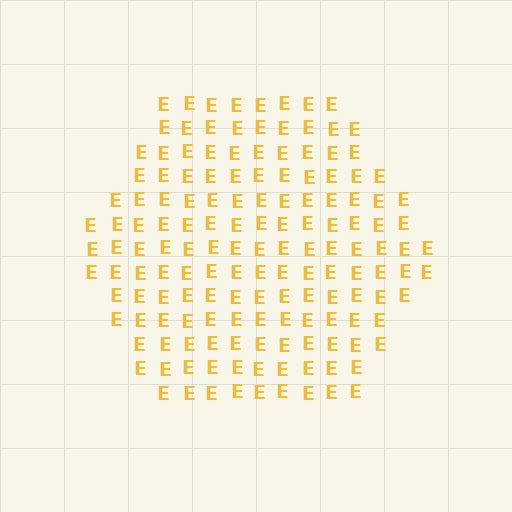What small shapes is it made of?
It is made of small letter E's.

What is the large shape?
The large shape is a hexagon.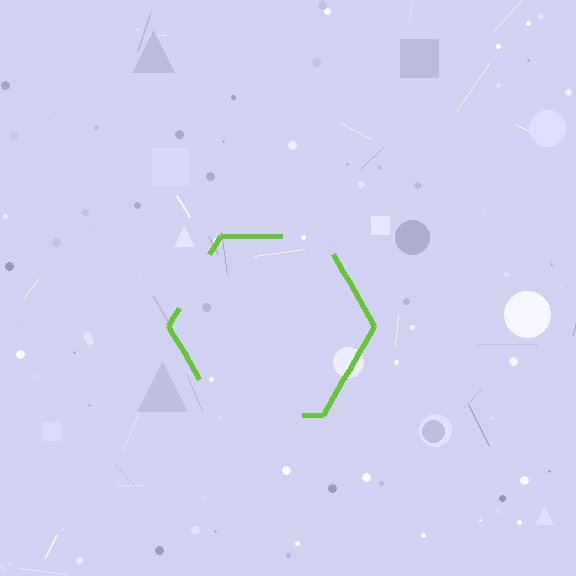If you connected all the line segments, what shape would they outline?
They would outline a hexagon.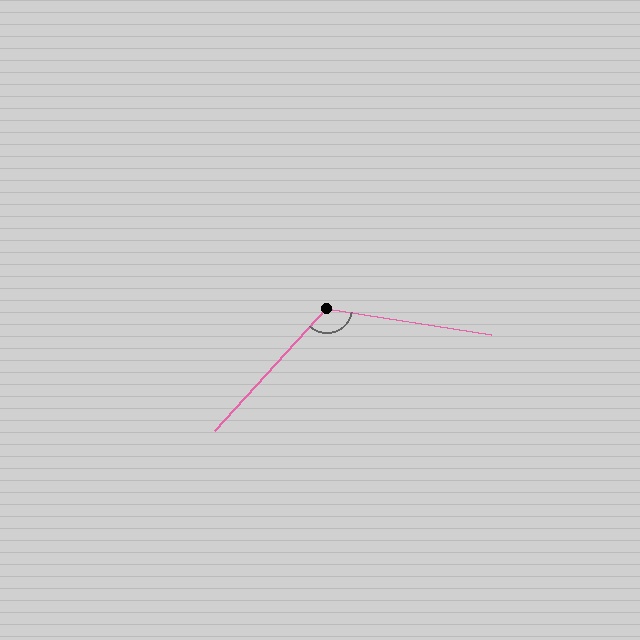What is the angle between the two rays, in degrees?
Approximately 123 degrees.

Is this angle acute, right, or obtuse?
It is obtuse.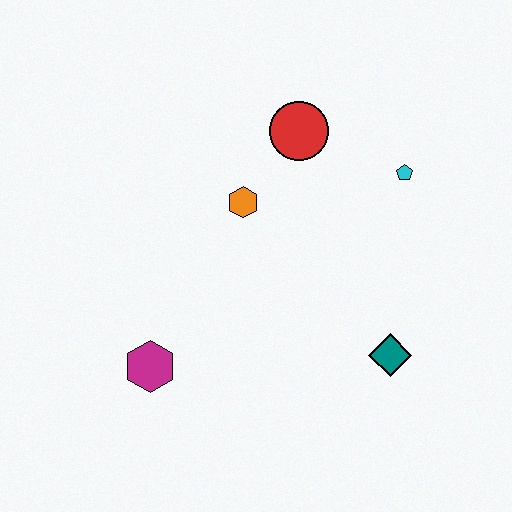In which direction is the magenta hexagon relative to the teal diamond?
The magenta hexagon is to the left of the teal diamond.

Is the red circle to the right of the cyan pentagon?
No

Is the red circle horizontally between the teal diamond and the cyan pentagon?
No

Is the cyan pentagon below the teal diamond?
No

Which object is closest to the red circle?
The orange hexagon is closest to the red circle.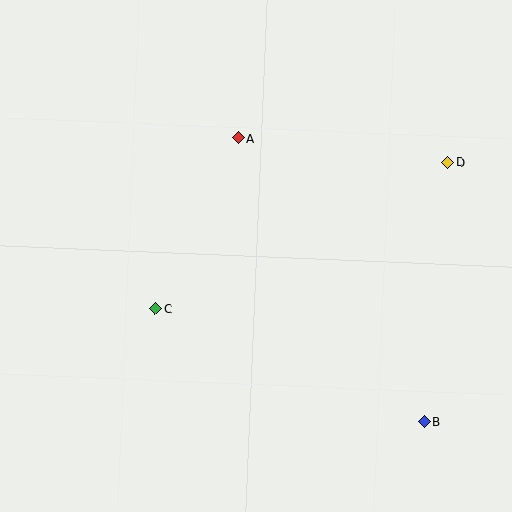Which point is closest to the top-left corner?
Point A is closest to the top-left corner.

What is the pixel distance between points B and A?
The distance between B and A is 339 pixels.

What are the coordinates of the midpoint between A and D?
The midpoint between A and D is at (343, 150).